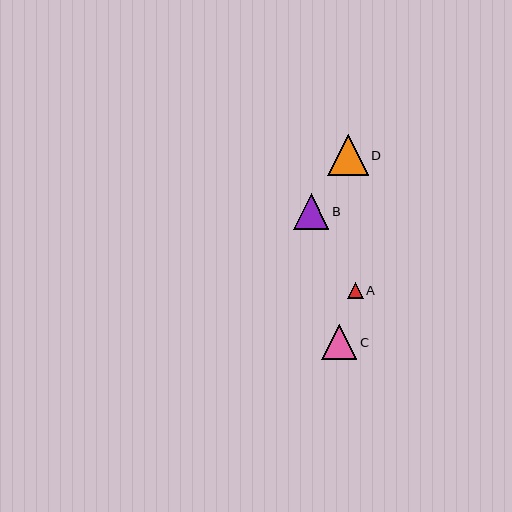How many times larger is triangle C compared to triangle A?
Triangle C is approximately 2.3 times the size of triangle A.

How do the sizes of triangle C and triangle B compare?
Triangle C and triangle B are approximately the same size.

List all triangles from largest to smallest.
From largest to smallest: D, C, B, A.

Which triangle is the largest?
Triangle D is the largest with a size of approximately 40 pixels.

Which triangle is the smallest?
Triangle A is the smallest with a size of approximately 16 pixels.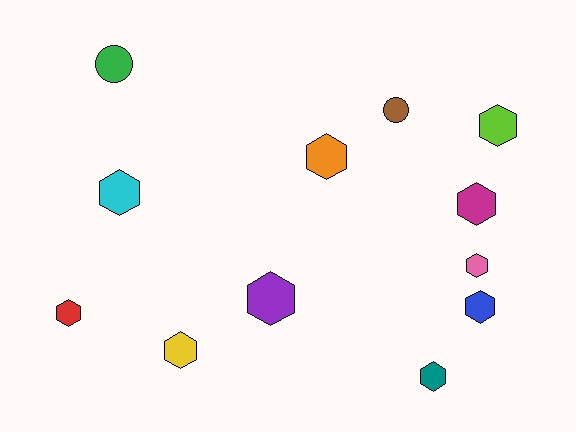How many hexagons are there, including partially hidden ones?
There are 10 hexagons.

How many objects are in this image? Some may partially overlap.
There are 12 objects.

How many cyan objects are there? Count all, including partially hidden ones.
There is 1 cyan object.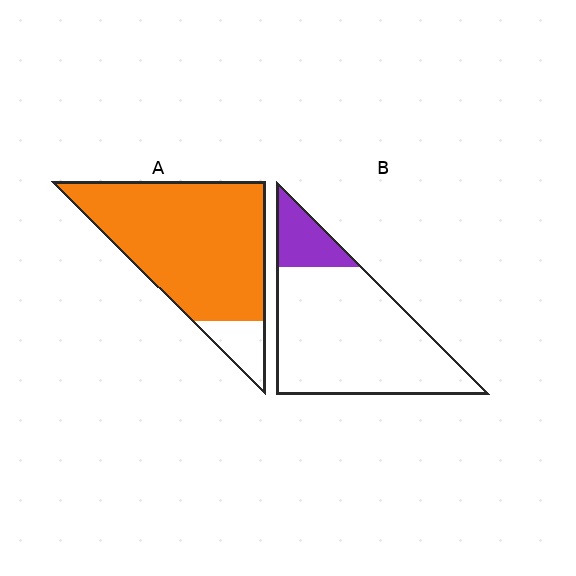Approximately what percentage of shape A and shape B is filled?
A is approximately 90% and B is approximately 15%.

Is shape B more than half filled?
No.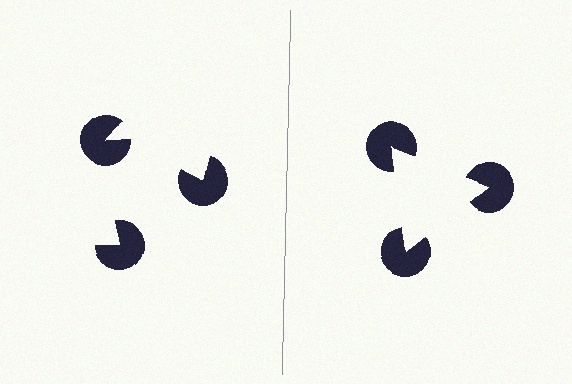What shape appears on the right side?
An illusory triangle.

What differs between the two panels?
The pac-man discs are positioned identically on both sides; only the wedge orientations differ. On the right they align to a triangle; on the left they are misaligned.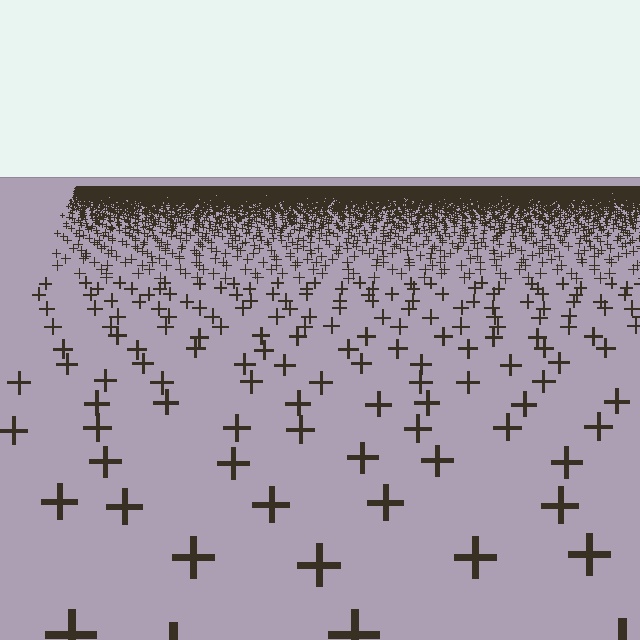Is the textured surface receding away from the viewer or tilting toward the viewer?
The surface is receding away from the viewer. Texture elements get smaller and denser toward the top.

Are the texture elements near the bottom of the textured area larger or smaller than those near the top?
Larger. Near the bottom, elements are closer to the viewer and appear at a bigger on-screen size.